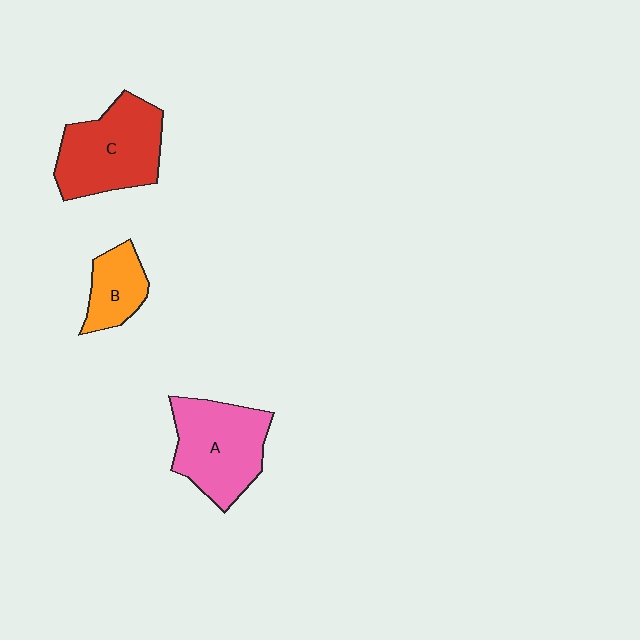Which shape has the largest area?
Shape C (red).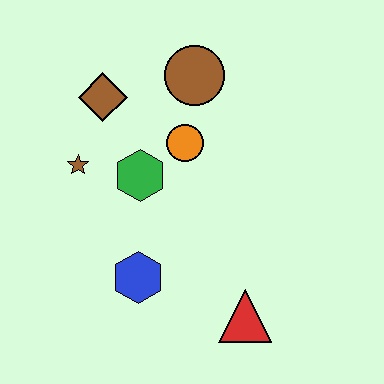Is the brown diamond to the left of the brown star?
No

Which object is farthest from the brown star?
The red triangle is farthest from the brown star.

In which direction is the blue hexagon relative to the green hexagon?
The blue hexagon is below the green hexagon.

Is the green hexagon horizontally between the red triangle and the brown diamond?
Yes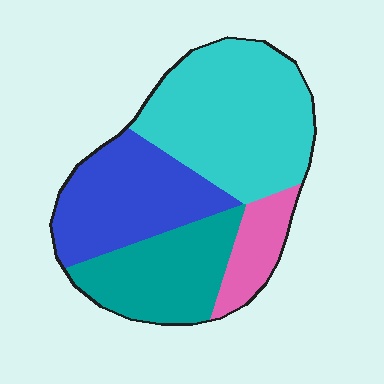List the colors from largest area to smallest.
From largest to smallest: cyan, blue, teal, pink.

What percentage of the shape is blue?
Blue takes up about one quarter (1/4) of the shape.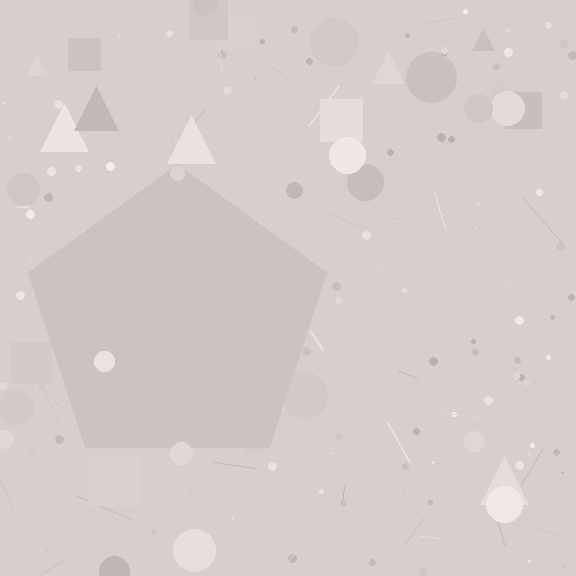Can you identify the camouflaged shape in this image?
The camouflaged shape is a pentagon.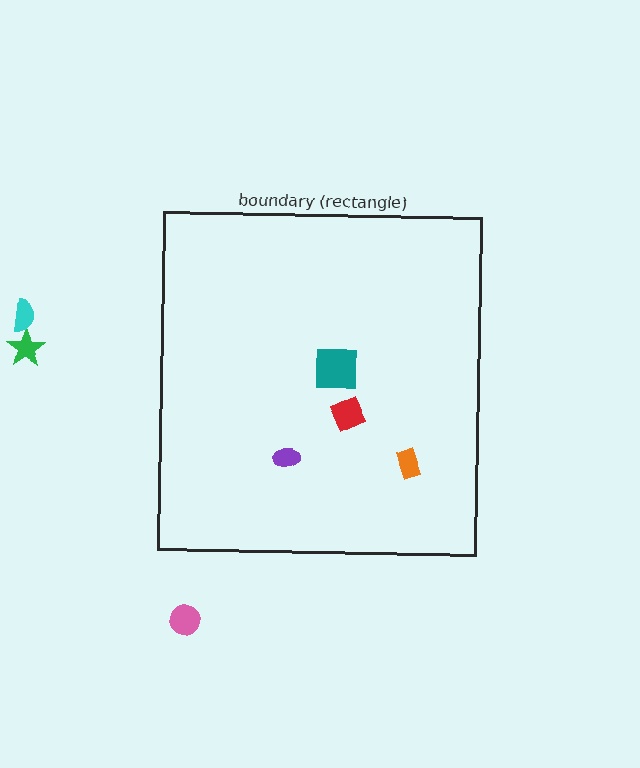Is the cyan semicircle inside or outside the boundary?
Outside.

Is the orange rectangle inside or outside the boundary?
Inside.